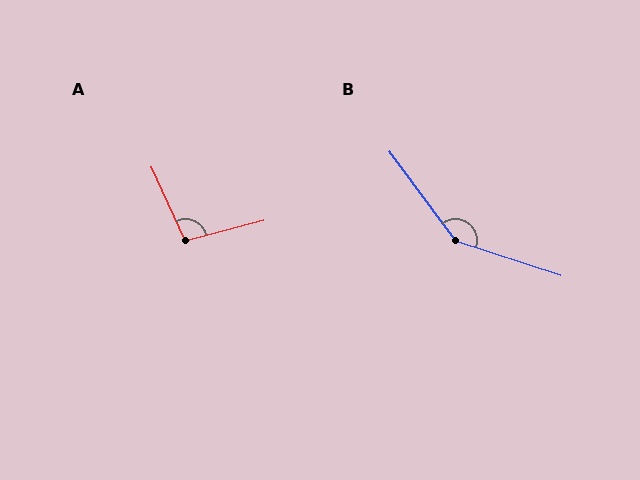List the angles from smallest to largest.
A (100°), B (145°).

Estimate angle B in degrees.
Approximately 145 degrees.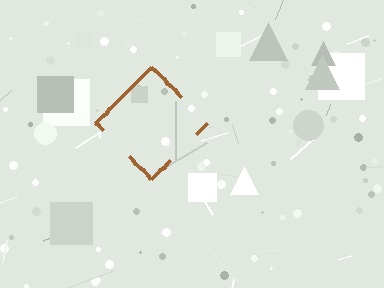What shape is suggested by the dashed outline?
The dashed outline suggests a diamond.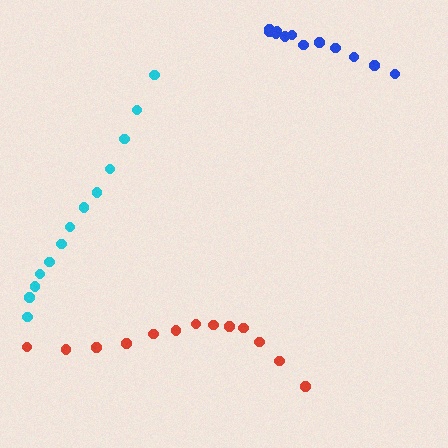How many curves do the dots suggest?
There are 3 distinct paths.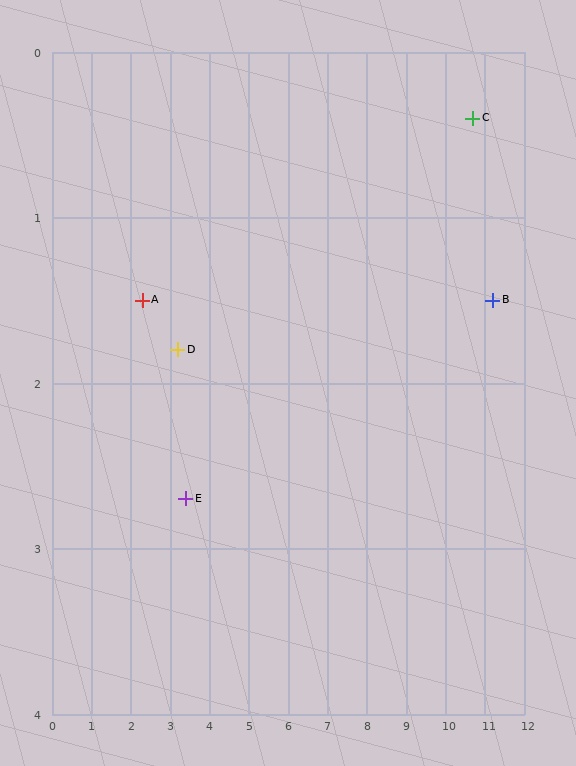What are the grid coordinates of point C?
Point C is at approximately (10.7, 0.4).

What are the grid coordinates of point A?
Point A is at approximately (2.3, 1.5).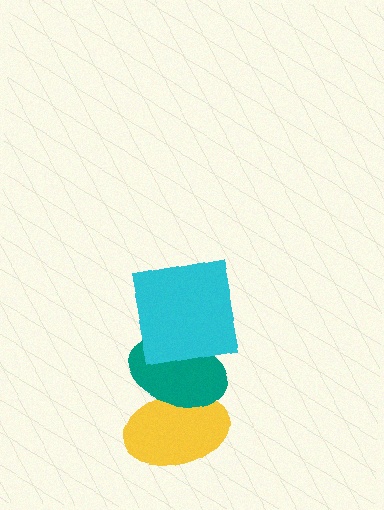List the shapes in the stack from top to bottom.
From top to bottom: the cyan square, the teal ellipse, the yellow ellipse.